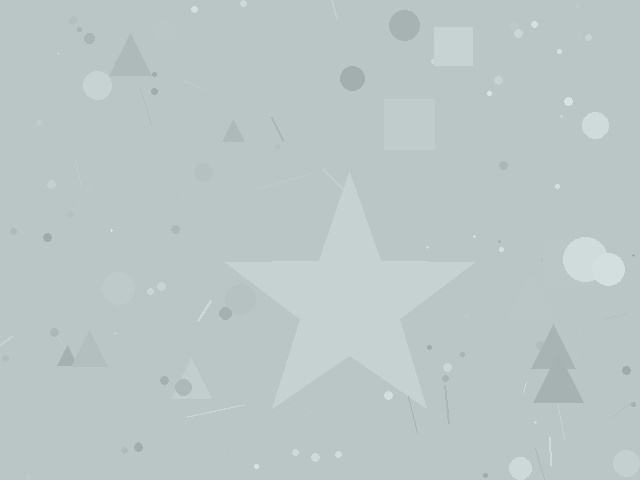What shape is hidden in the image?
A star is hidden in the image.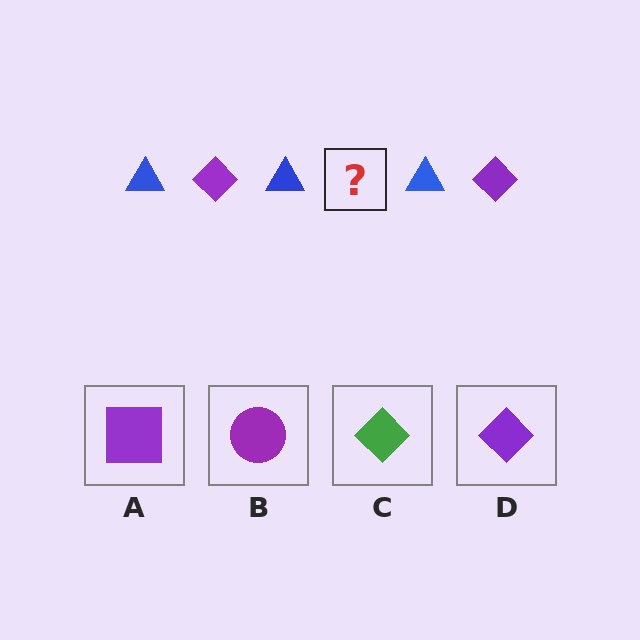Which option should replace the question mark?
Option D.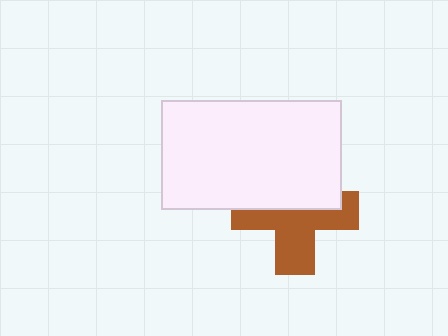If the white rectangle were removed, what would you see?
You would see the complete brown cross.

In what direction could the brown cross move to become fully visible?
The brown cross could move down. That would shift it out from behind the white rectangle entirely.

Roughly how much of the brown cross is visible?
About half of it is visible (roughly 55%).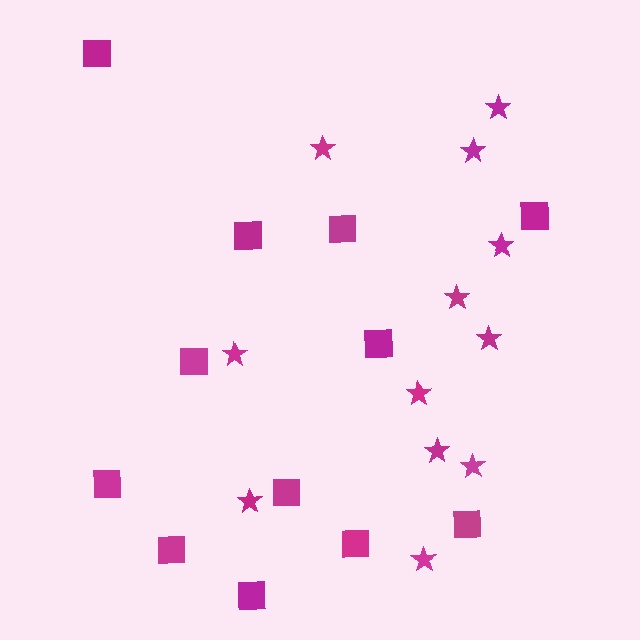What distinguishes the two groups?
There are 2 groups: one group of stars (12) and one group of squares (12).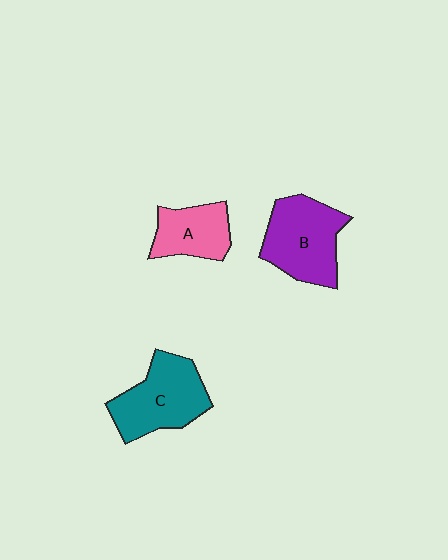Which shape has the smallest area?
Shape A (pink).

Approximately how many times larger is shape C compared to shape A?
Approximately 1.5 times.